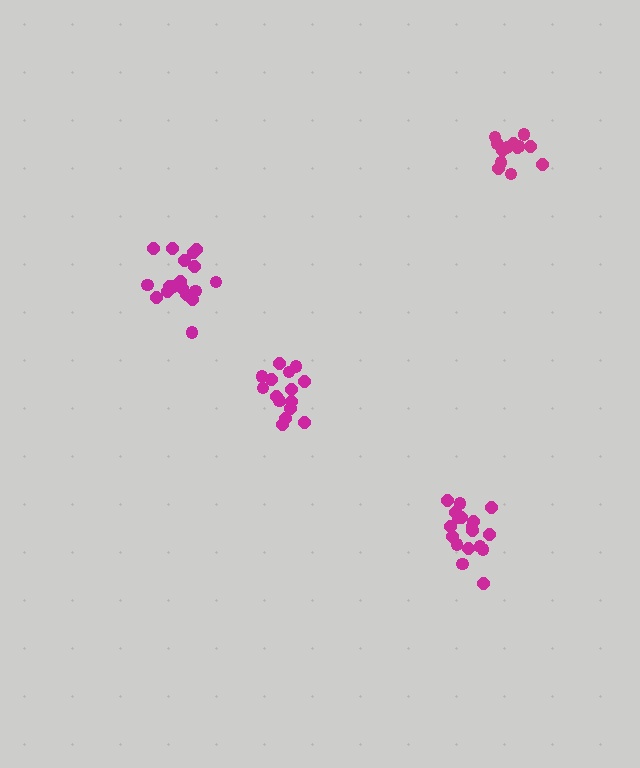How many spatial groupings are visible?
There are 4 spatial groupings.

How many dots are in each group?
Group 1: 13 dots, Group 2: 18 dots, Group 3: 15 dots, Group 4: 19 dots (65 total).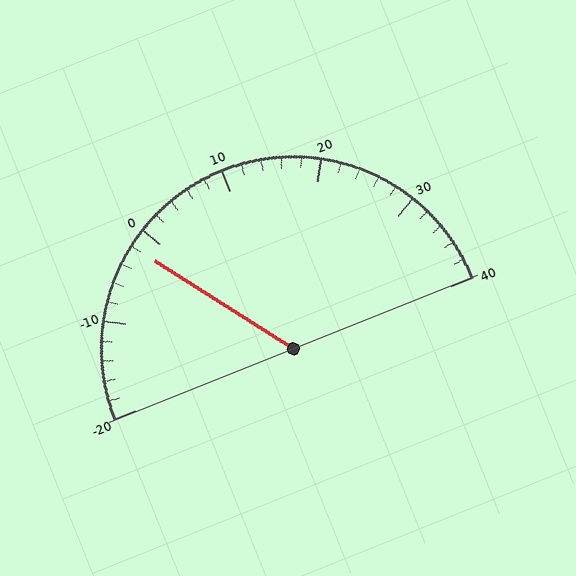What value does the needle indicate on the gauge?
The needle indicates approximately -2.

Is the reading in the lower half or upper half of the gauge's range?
The reading is in the lower half of the range (-20 to 40).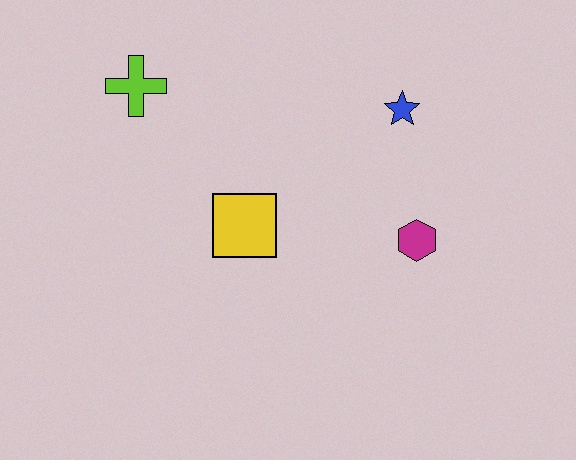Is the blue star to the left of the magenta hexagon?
Yes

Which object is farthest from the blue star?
The lime cross is farthest from the blue star.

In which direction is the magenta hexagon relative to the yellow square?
The magenta hexagon is to the right of the yellow square.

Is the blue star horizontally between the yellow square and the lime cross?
No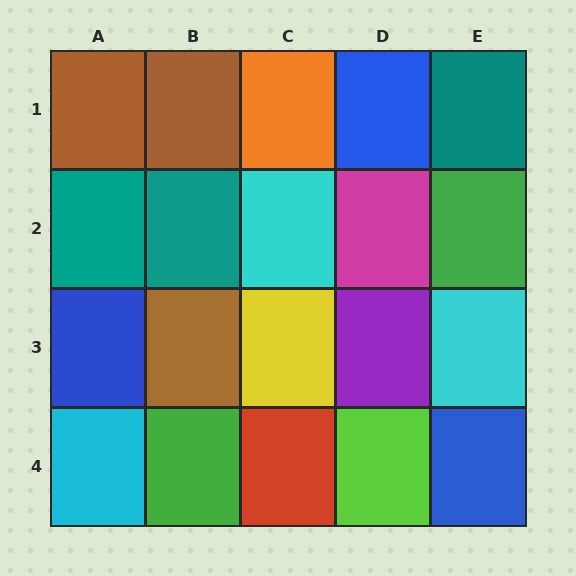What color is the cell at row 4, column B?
Green.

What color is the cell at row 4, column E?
Blue.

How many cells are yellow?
1 cell is yellow.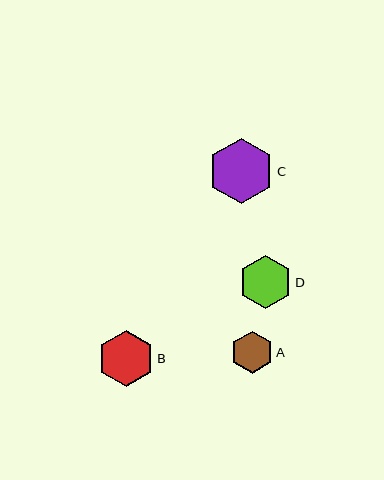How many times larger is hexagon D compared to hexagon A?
Hexagon D is approximately 1.2 times the size of hexagon A.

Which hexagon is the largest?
Hexagon C is the largest with a size of approximately 65 pixels.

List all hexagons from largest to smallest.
From largest to smallest: C, B, D, A.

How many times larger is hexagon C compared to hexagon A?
Hexagon C is approximately 1.5 times the size of hexagon A.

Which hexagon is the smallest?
Hexagon A is the smallest with a size of approximately 42 pixels.